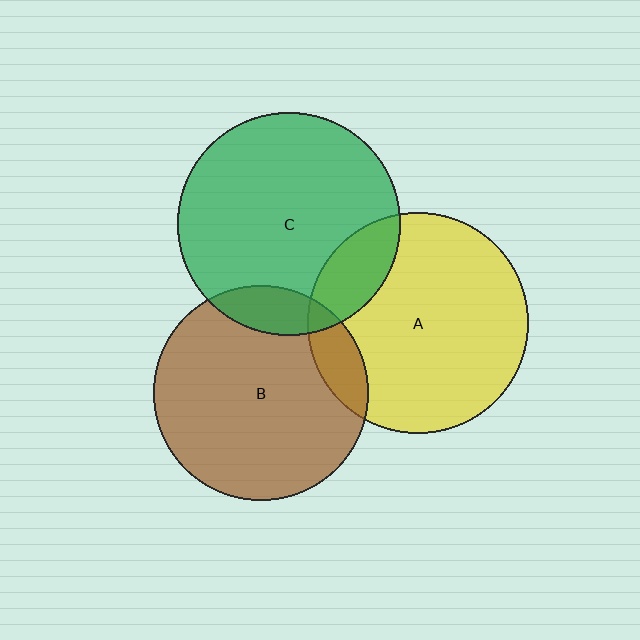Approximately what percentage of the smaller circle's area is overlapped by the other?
Approximately 10%.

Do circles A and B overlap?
Yes.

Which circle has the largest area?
Circle C (green).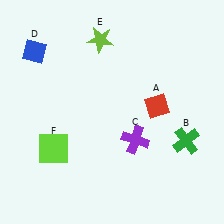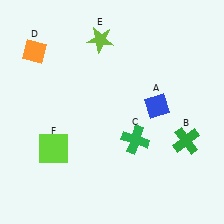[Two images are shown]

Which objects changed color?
A changed from red to blue. C changed from purple to green. D changed from blue to orange.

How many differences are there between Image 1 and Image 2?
There are 3 differences between the two images.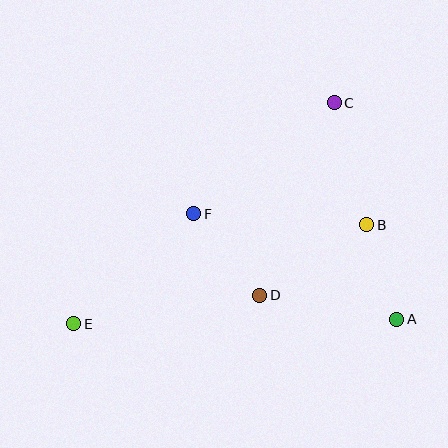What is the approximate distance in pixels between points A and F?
The distance between A and F is approximately 229 pixels.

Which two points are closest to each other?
Points A and B are closest to each other.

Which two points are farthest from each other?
Points C and E are farthest from each other.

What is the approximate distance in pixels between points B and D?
The distance between B and D is approximately 128 pixels.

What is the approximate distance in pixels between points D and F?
The distance between D and F is approximately 105 pixels.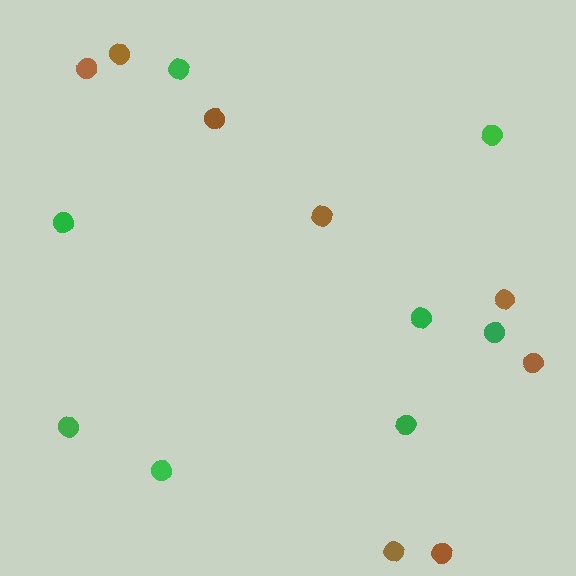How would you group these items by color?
There are 2 groups: one group of green circles (8) and one group of brown circles (8).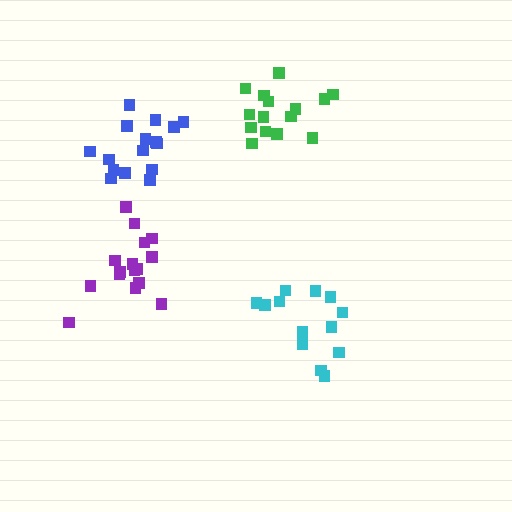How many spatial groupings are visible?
There are 4 spatial groupings.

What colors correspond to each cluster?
The clusters are colored: cyan, purple, green, blue.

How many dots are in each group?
Group 1: 13 dots, Group 2: 16 dots, Group 3: 15 dots, Group 4: 16 dots (60 total).